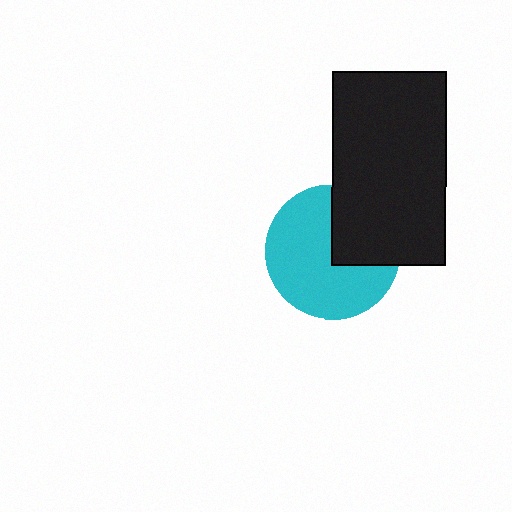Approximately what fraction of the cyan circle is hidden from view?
Roughly 32% of the cyan circle is hidden behind the black rectangle.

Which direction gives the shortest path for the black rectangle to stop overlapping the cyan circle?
Moving toward the upper-right gives the shortest separation.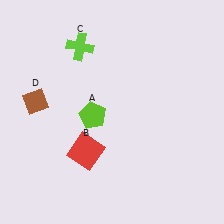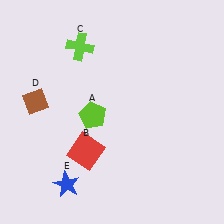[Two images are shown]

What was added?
A blue star (E) was added in Image 2.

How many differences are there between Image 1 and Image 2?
There is 1 difference between the two images.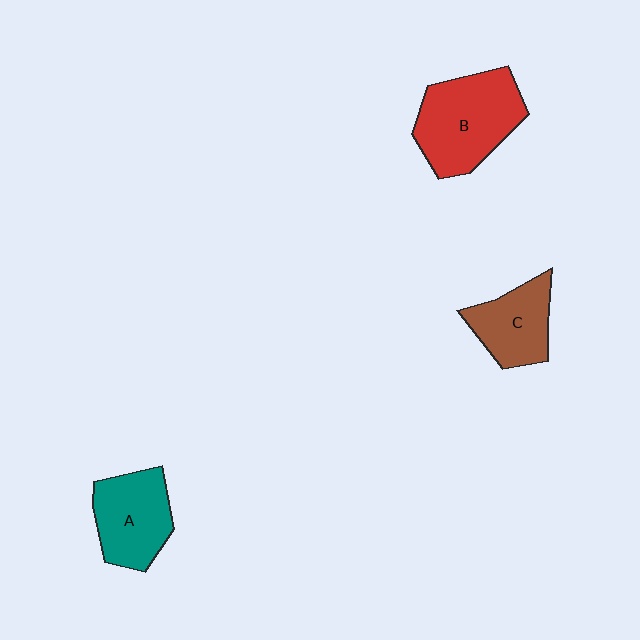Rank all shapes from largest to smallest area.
From largest to smallest: B (red), A (teal), C (brown).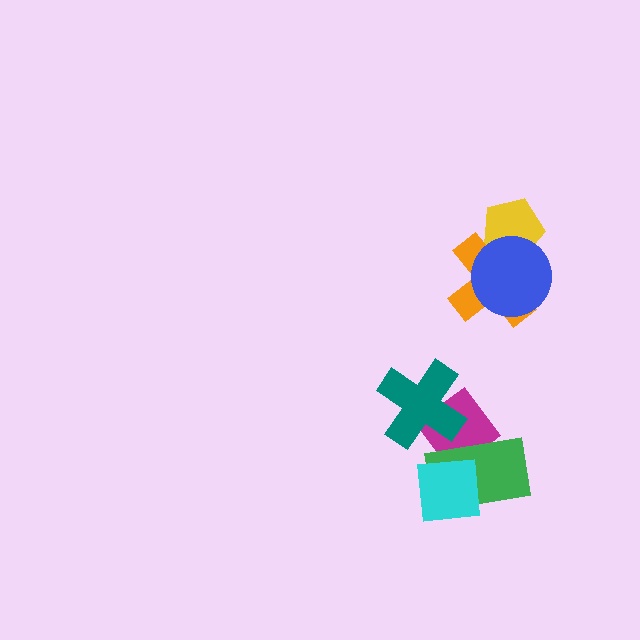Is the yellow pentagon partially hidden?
Yes, it is partially covered by another shape.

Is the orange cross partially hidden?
Yes, it is partially covered by another shape.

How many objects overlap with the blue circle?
2 objects overlap with the blue circle.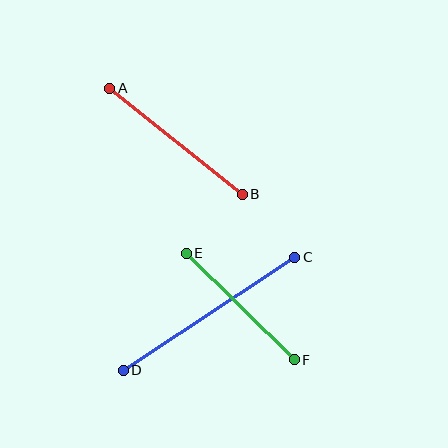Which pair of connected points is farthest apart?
Points C and D are farthest apart.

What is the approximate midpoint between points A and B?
The midpoint is at approximately (176, 141) pixels.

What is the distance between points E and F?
The distance is approximately 151 pixels.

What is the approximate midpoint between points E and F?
The midpoint is at approximately (240, 306) pixels.